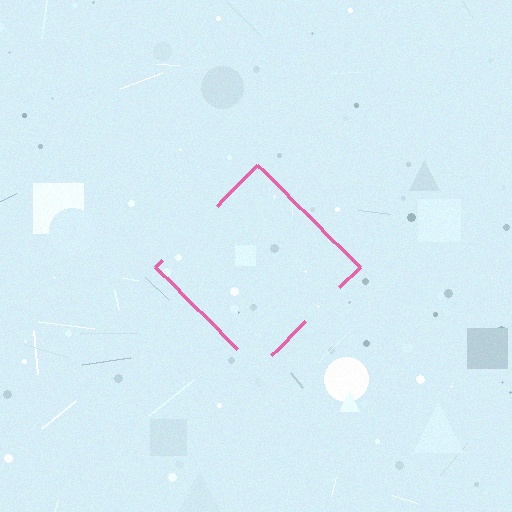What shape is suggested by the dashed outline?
The dashed outline suggests a diamond.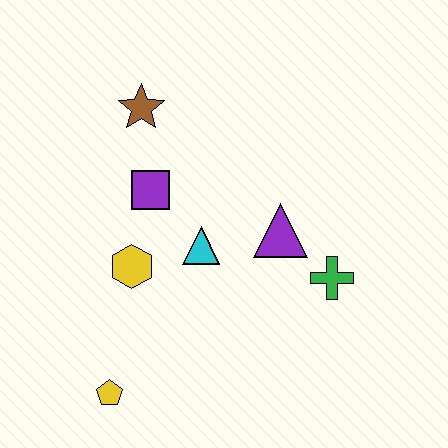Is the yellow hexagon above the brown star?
No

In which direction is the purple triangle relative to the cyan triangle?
The purple triangle is to the right of the cyan triangle.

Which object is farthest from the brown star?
The yellow pentagon is farthest from the brown star.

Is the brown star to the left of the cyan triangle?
Yes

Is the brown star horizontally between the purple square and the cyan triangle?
No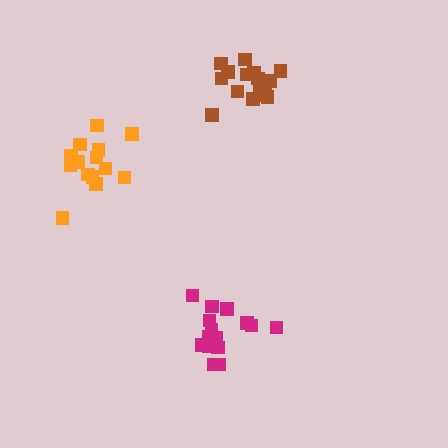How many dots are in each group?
Group 1: 15 dots, Group 2: 15 dots, Group 3: 15 dots (45 total).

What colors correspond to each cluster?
The clusters are colored: magenta, orange, brown.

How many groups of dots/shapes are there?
There are 3 groups.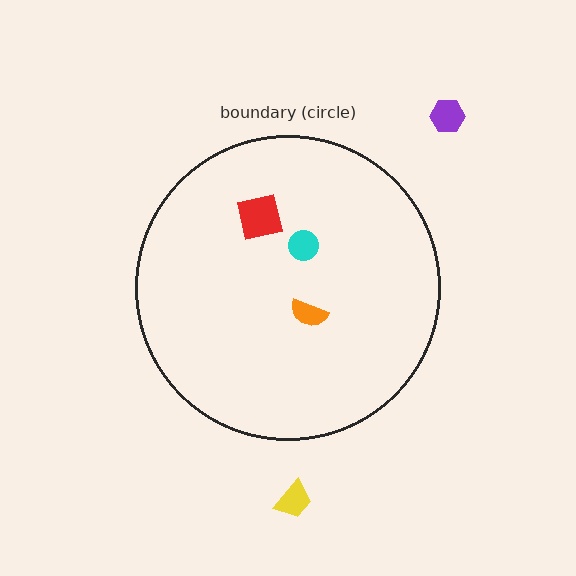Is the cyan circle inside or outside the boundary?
Inside.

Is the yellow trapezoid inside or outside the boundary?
Outside.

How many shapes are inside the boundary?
3 inside, 2 outside.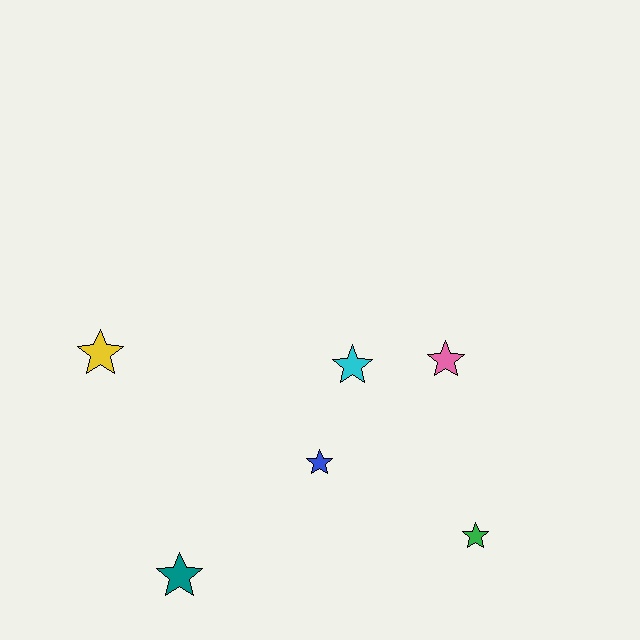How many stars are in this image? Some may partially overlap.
There are 6 stars.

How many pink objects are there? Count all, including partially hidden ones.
There is 1 pink object.